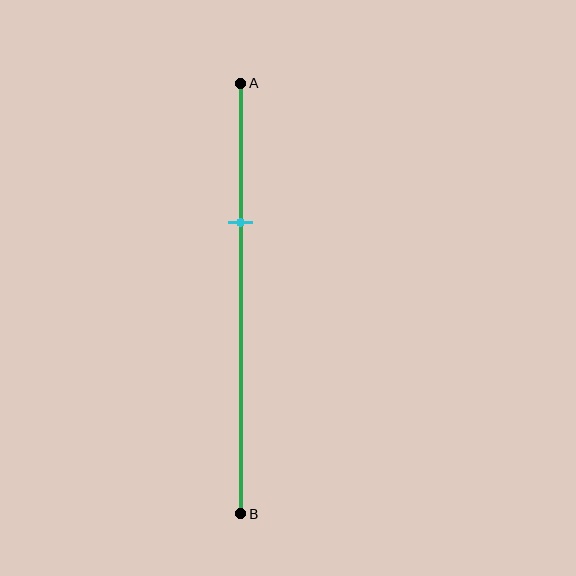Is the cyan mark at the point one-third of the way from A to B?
Yes, the mark is approximately at the one-third point.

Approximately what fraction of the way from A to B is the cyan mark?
The cyan mark is approximately 30% of the way from A to B.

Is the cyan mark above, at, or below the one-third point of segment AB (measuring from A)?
The cyan mark is approximately at the one-third point of segment AB.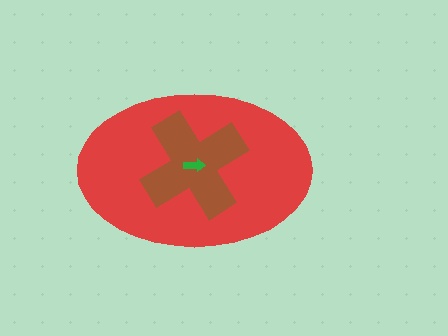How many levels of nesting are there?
3.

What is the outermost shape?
The red ellipse.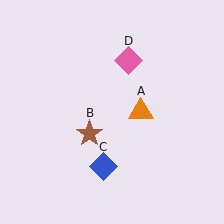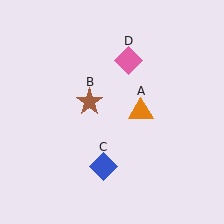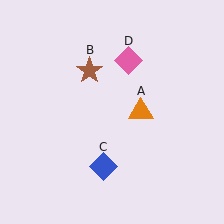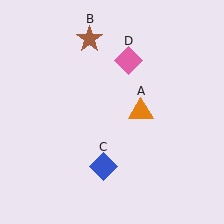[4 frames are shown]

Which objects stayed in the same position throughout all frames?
Orange triangle (object A) and blue diamond (object C) and pink diamond (object D) remained stationary.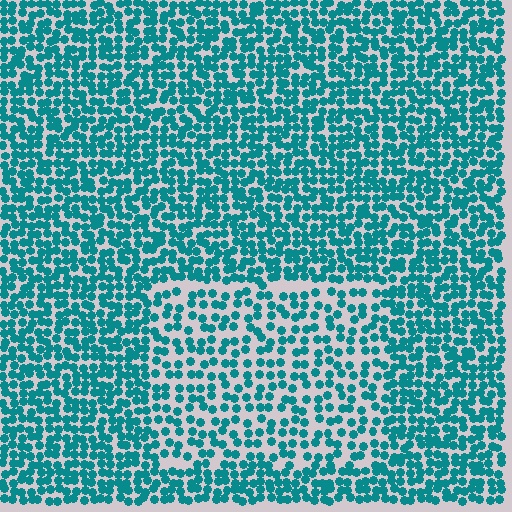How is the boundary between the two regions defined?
The boundary is defined by a change in element density (approximately 1.7x ratio). All elements are the same color, size, and shape.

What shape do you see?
I see a rectangle.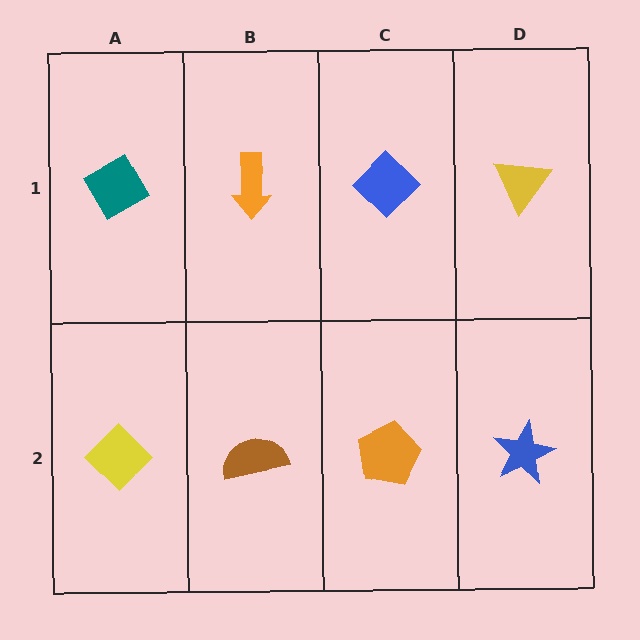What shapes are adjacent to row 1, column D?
A blue star (row 2, column D), a blue diamond (row 1, column C).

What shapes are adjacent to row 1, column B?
A brown semicircle (row 2, column B), a teal diamond (row 1, column A), a blue diamond (row 1, column C).